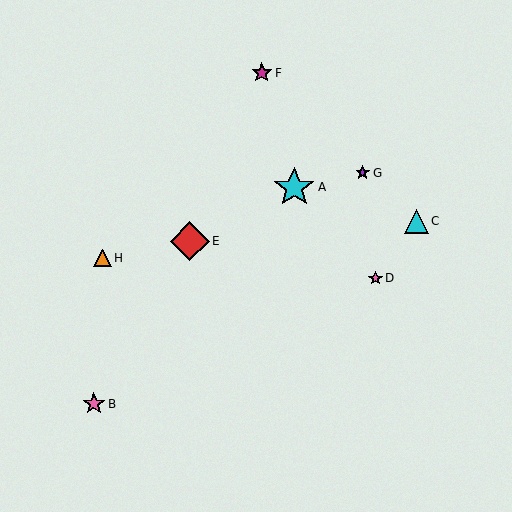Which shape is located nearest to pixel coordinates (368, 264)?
The pink star (labeled D) at (375, 278) is nearest to that location.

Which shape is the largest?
The cyan star (labeled A) is the largest.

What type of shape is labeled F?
Shape F is a magenta star.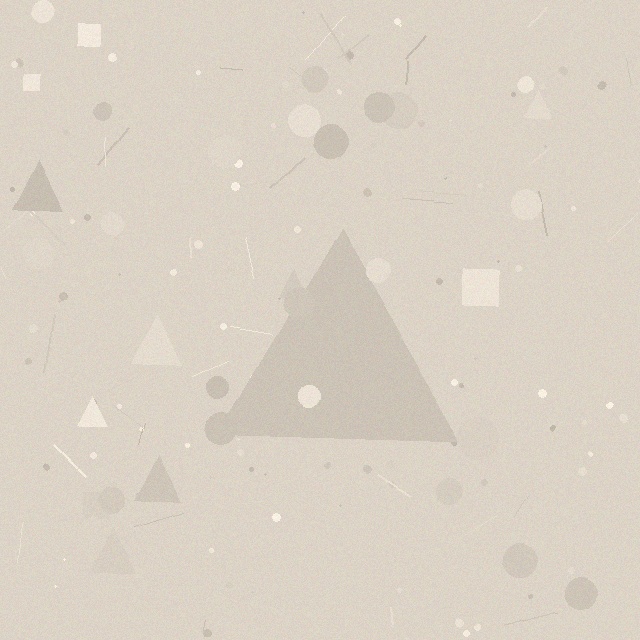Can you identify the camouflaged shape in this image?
The camouflaged shape is a triangle.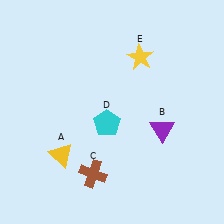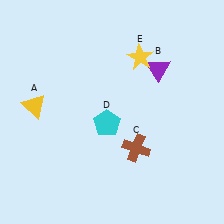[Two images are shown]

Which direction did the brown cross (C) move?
The brown cross (C) moved right.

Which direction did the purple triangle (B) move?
The purple triangle (B) moved up.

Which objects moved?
The objects that moved are: the yellow triangle (A), the purple triangle (B), the brown cross (C).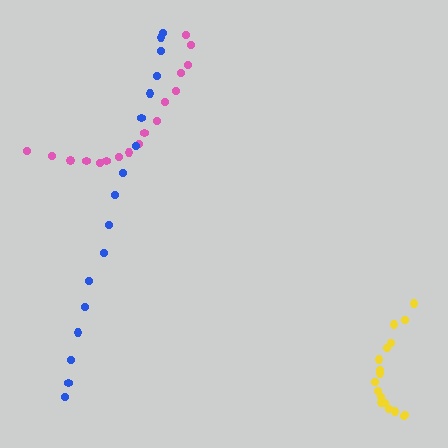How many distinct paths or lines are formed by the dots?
There are 3 distinct paths.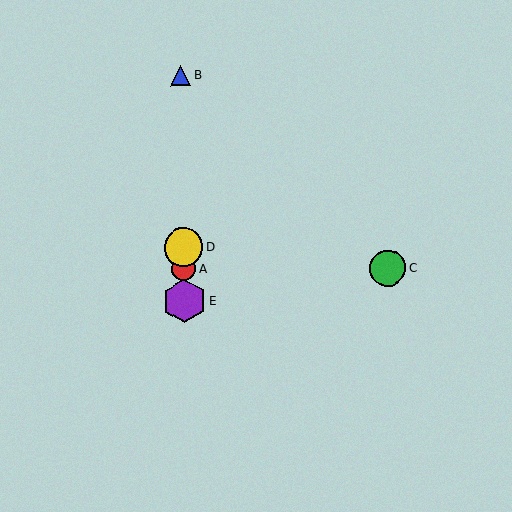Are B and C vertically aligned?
No, B is at x≈180 and C is at x≈388.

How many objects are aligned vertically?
4 objects (A, B, D, E) are aligned vertically.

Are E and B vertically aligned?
Yes, both are at x≈184.